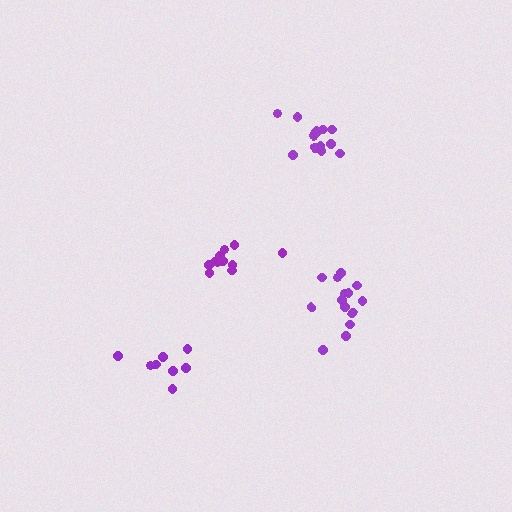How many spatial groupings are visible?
There are 4 spatial groupings.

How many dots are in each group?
Group 1: 12 dots, Group 2: 8 dots, Group 3: 14 dots, Group 4: 13 dots (47 total).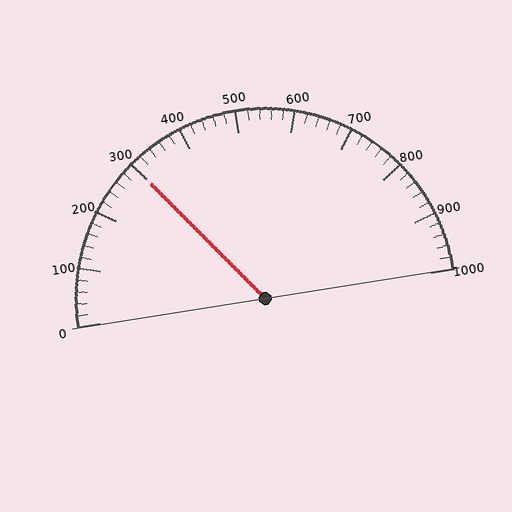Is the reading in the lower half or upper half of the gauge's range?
The reading is in the lower half of the range (0 to 1000).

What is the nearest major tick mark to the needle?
The nearest major tick mark is 300.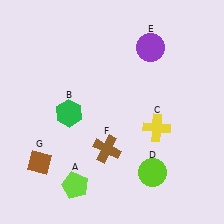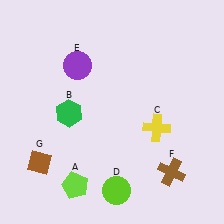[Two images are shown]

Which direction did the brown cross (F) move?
The brown cross (F) moved right.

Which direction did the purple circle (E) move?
The purple circle (E) moved left.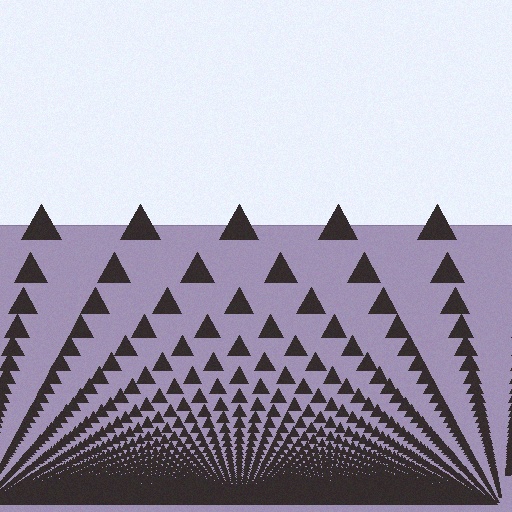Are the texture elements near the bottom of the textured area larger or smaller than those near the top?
Smaller. The gradient is inverted — elements near the bottom are smaller and denser.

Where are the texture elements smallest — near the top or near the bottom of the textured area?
Near the bottom.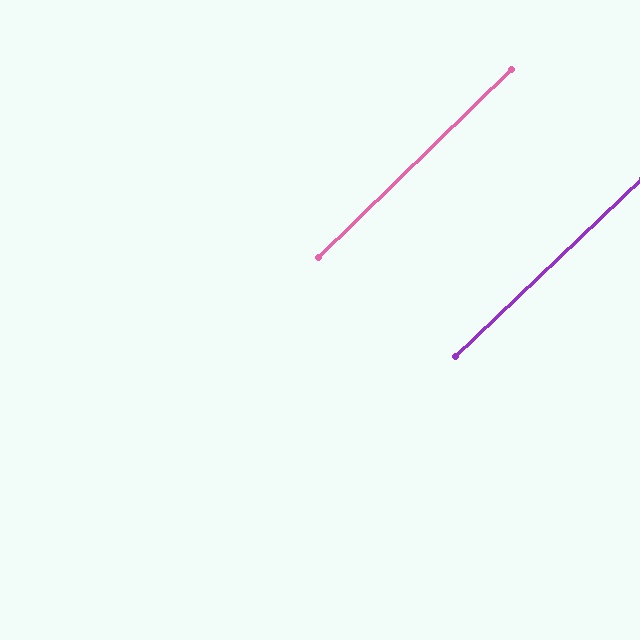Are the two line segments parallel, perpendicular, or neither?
Parallel — their directions differ by only 0.5°.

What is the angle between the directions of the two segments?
Approximately 1 degree.